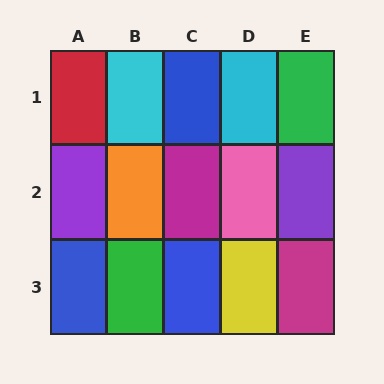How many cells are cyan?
2 cells are cyan.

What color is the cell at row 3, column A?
Blue.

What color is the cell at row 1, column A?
Red.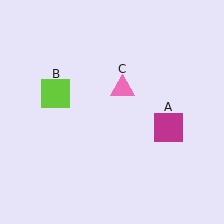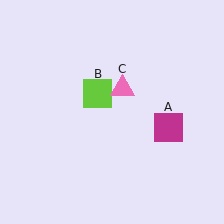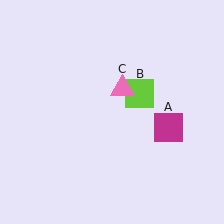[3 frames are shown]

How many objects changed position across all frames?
1 object changed position: lime square (object B).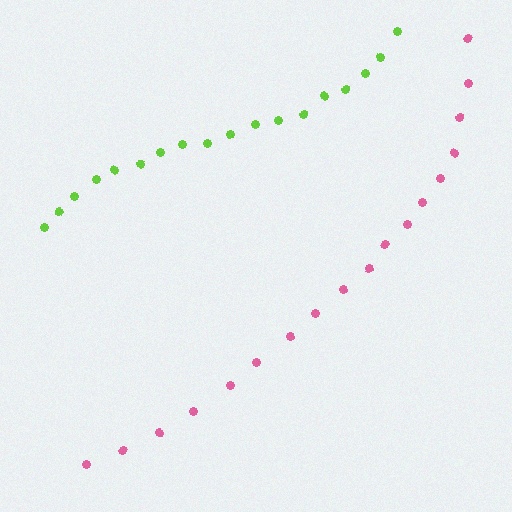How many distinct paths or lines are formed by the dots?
There are 2 distinct paths.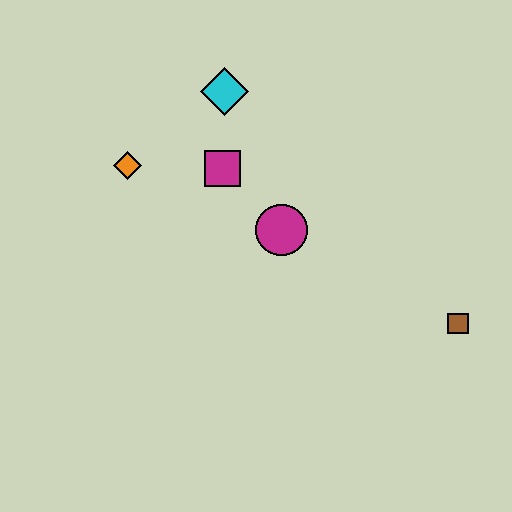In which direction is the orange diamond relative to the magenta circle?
The orange diamond is to the left of the magenta circle.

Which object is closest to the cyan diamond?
The magenta square is closest to the cyan diamond.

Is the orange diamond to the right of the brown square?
No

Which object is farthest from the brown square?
The orange diamond is farthest from the brown square.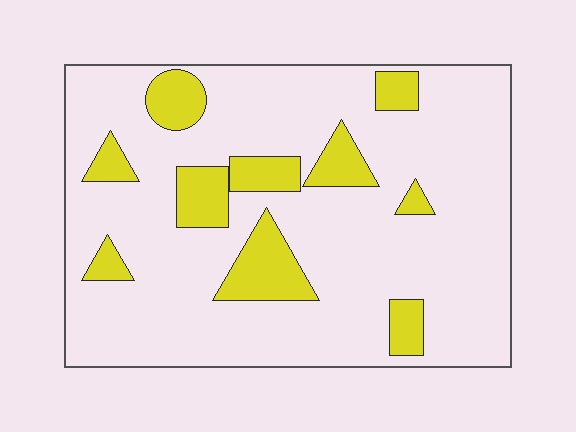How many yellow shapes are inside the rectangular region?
10.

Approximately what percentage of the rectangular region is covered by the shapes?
Approximately 20%.